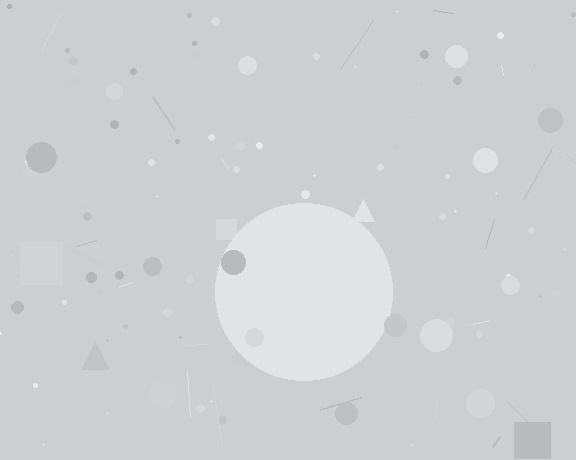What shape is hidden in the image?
A circle is hidden in the image.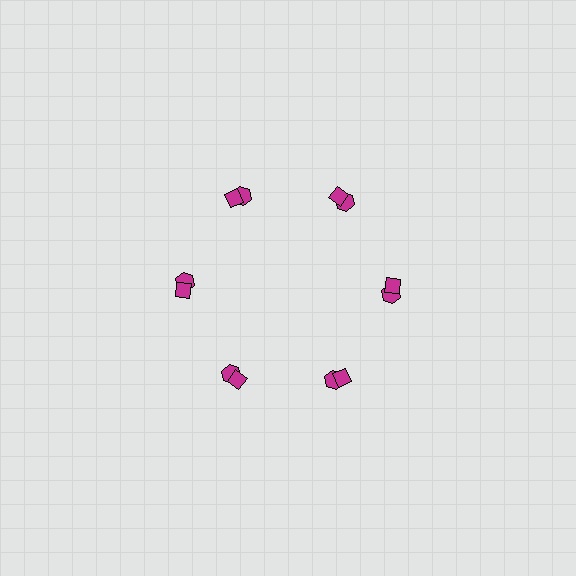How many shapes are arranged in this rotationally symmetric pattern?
There are 12 shapes, arranged in 6 groups of 2.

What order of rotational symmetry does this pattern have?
This pattern has 6-fold rotational symmetry.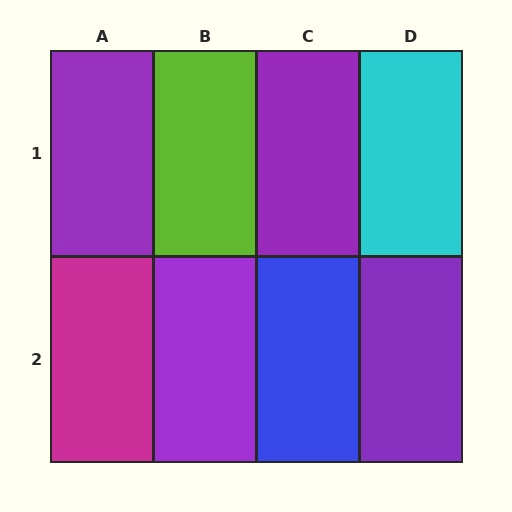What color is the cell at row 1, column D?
Cyan.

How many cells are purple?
4 cells are purple.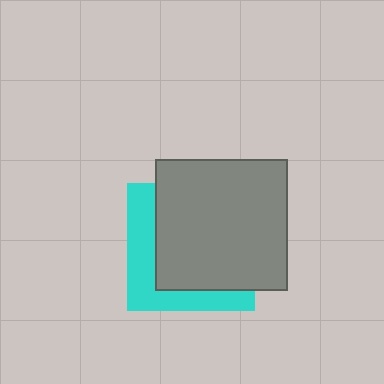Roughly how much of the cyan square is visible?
A small part of it is visible (roughly 34%).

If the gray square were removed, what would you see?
You would see the complete cyan square.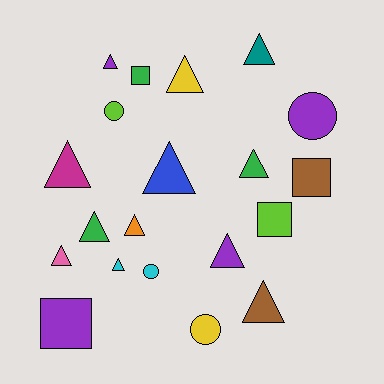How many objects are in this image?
There are 20 objects.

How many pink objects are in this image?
There is 1 pink object.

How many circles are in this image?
There are 4 circles.